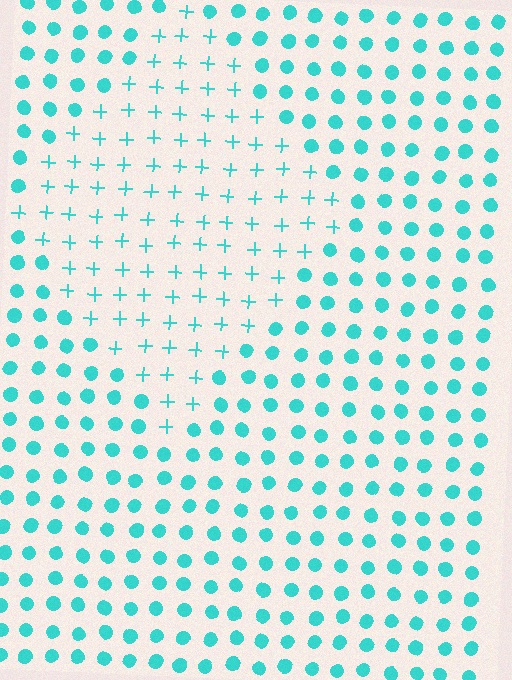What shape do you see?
I see a diamond.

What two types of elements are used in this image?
The image uses plus signs inside the diamond region and circles outside it.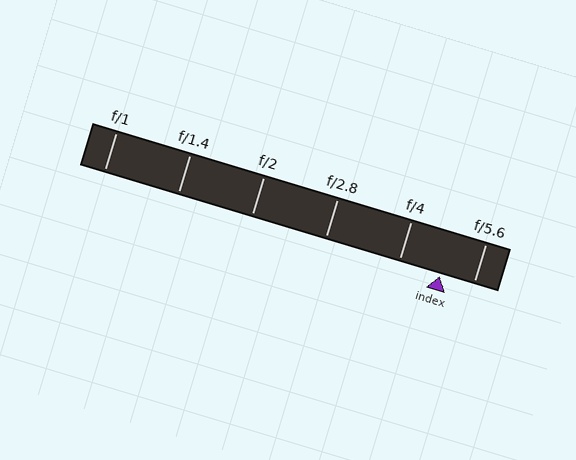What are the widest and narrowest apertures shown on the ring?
The widest aperture shown is f/1 and the narrowest is f/5.6.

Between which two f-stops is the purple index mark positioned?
The index mark is between f/4 and f/5.6.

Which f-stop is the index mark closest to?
The index mark is closest to f/5.6.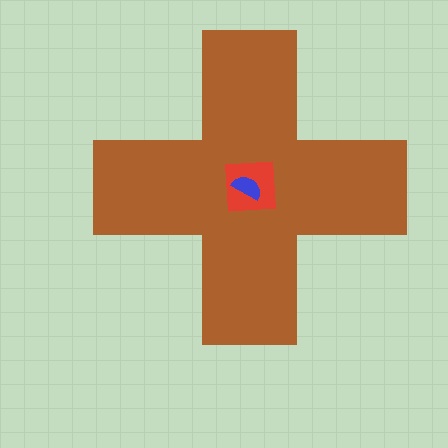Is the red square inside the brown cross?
Yes.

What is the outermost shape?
The brown cross.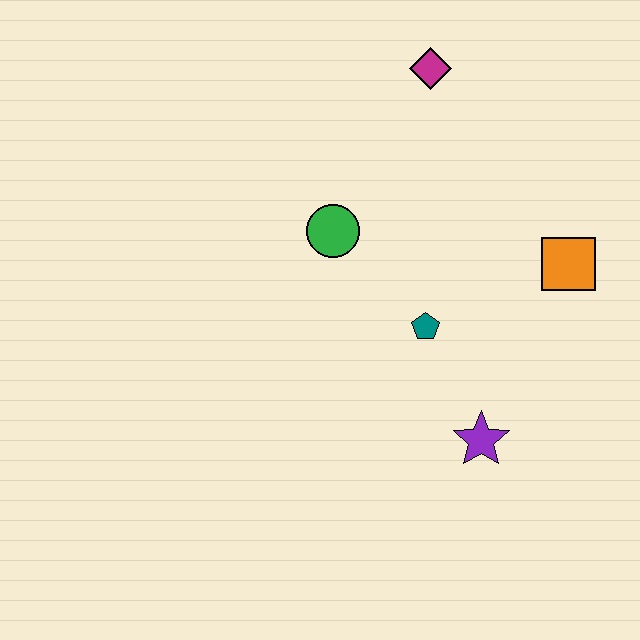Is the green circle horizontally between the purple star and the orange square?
No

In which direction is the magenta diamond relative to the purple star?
The magenta diamond is above the purple star.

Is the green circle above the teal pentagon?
Yes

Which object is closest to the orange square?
The teal pentagon is closest to the orange square.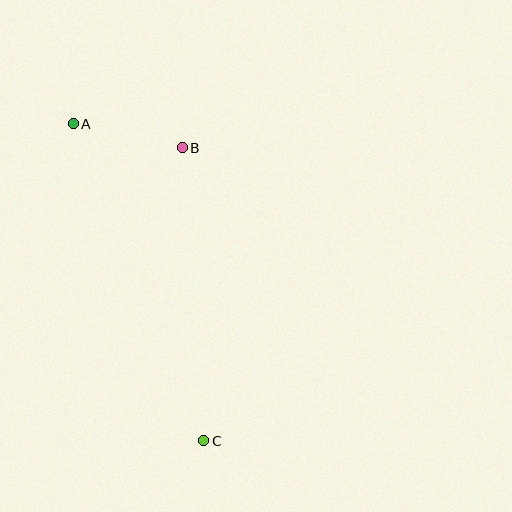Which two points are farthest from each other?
Points A and C are farthest from each other.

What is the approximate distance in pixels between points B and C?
The distance between B and C is approximately 294 pixels.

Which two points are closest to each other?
Points A and B are closest to each other.